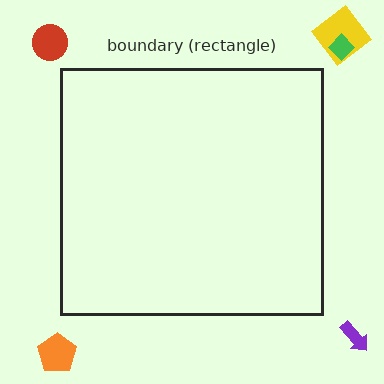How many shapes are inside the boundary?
0 inside, 5 outside.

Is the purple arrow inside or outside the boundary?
Outside.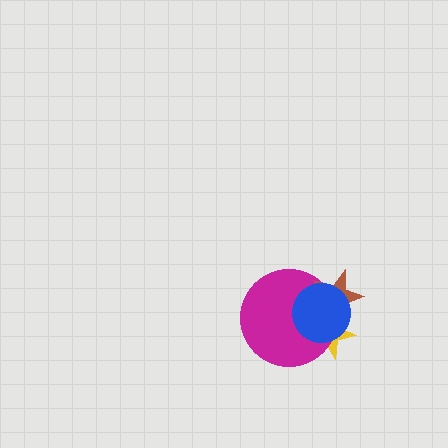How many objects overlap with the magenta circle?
3 objects overlap with the magenta circle.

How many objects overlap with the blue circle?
3 objects overlap with the blue circle.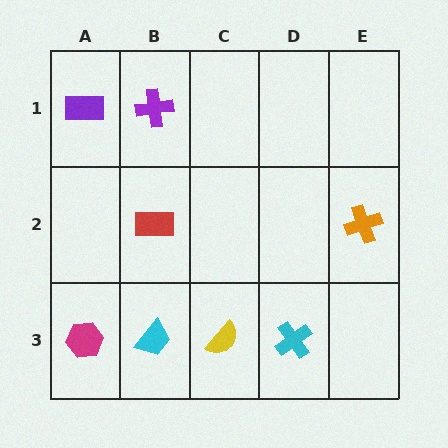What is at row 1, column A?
A purple rectangle.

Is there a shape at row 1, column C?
No, that cell is empty.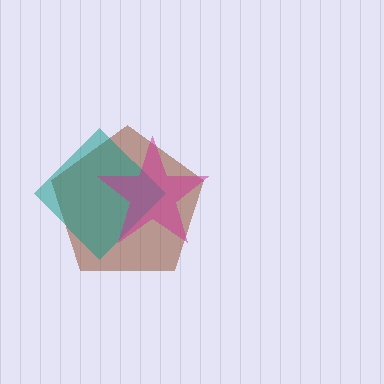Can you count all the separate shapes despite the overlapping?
Yes, there are 3 separate shapes.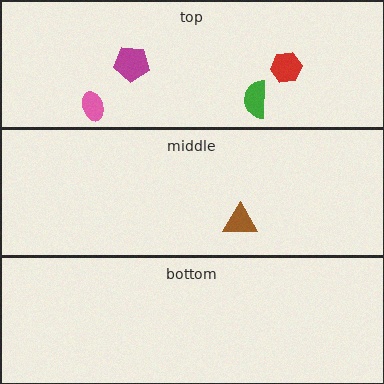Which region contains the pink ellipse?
The top region.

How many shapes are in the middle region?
1.